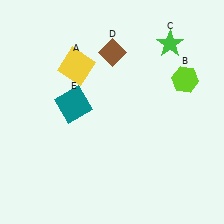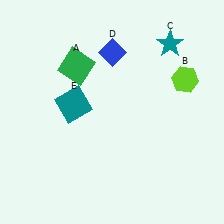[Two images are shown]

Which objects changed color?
A changed from yellow to green. C changed from green to teal. D changed from brown to blue.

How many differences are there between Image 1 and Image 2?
There are 3 differences between the two images.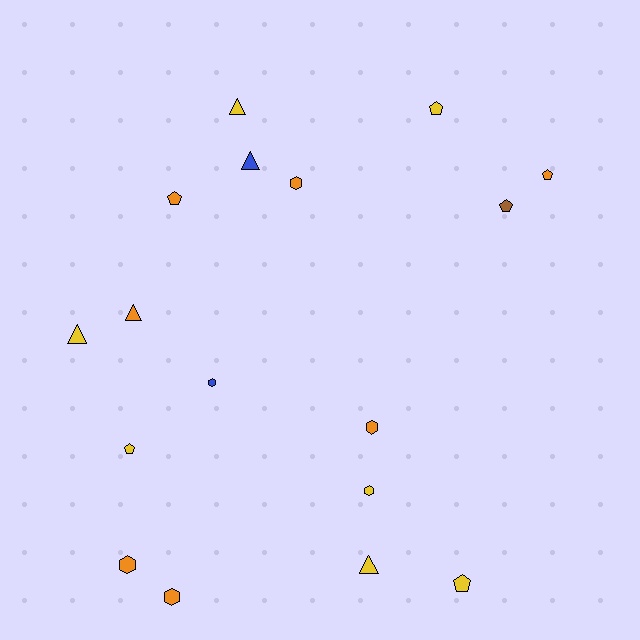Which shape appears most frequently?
Pentagon, with 6 objects.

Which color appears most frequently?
Orange, with 7 objects.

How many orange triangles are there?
There is 1 orange triangle.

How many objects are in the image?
There are 17 objects.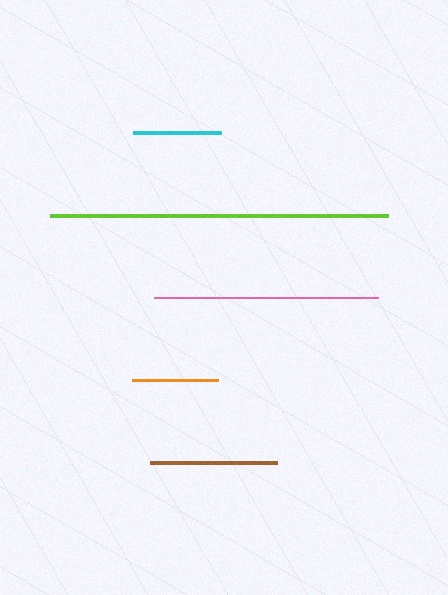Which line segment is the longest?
The lime line is the longest at approximately 338 pixels.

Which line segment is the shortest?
The orange line is the shortest at approximately 86 pixels.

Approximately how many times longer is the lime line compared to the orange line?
The lime line is approximately 3.9 times the length of the orange line.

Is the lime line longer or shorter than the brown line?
The lime line is longer than the brown line.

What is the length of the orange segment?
The orange segment is approximately 86 pixels long.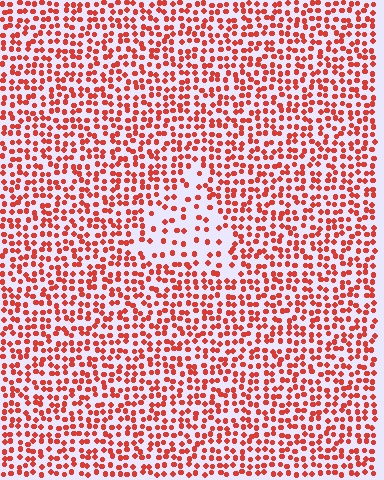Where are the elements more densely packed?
The elements are more densely packed outside the triangle boundary.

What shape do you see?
I see a triangle.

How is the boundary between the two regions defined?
The boundary is defined by a change in element density (approximately 2.1x ratio). All elements are the same color, size, and shape.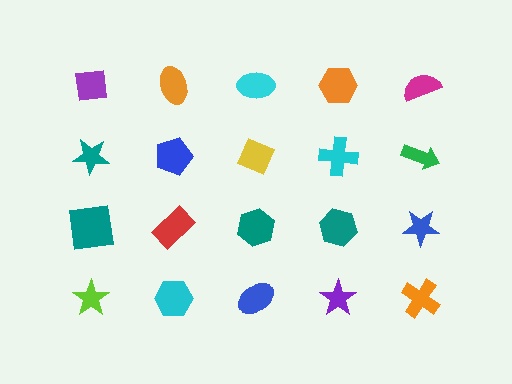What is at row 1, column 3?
A cyan ellipse.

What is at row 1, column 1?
A purple square.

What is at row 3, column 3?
A teal hexagon.